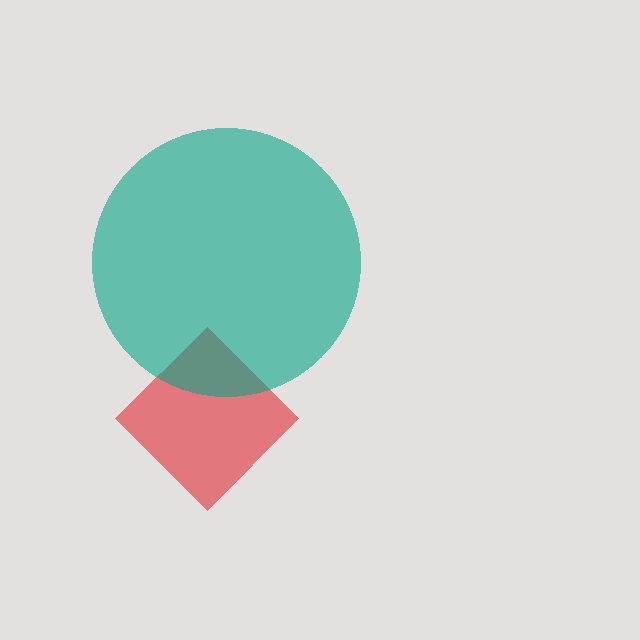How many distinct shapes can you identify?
There are 2 distinct shapes: a red diamond, a teal circle.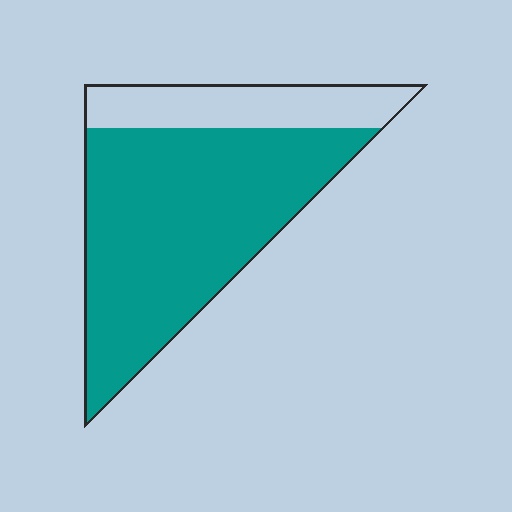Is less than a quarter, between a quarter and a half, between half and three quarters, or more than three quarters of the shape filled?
More than three quarters.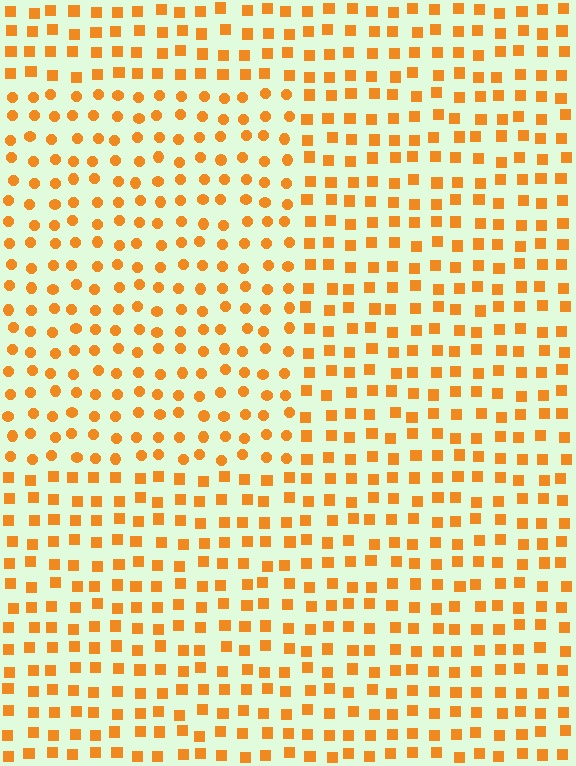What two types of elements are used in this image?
The image uses circles inside the rectangle region and squares outside it.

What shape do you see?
I see a rectangle.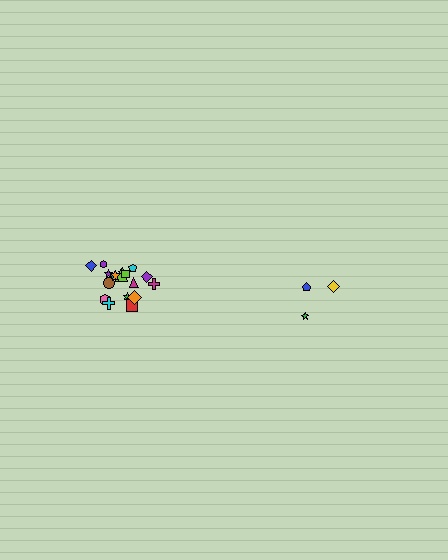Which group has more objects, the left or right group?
The left group.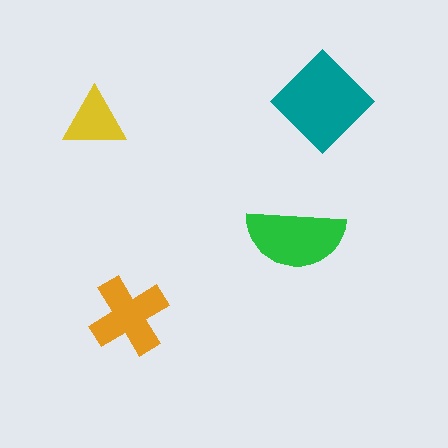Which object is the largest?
The teal diamond.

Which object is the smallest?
The yellow triangle.